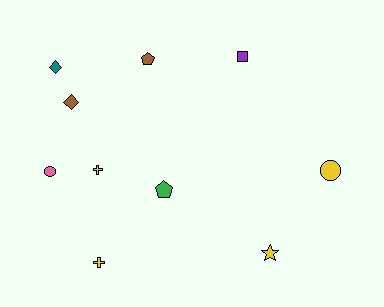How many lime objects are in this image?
There are no lime objects.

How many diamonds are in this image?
There are 2 diamonds.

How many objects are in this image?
There are 10 objects.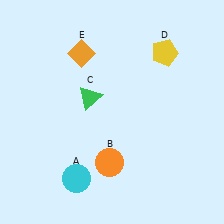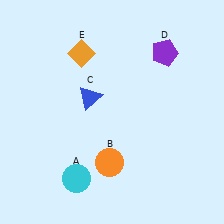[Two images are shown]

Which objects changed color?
C changed from green to blue. D changed from yellow to purple.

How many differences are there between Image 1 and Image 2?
There are 2 differences between the two images.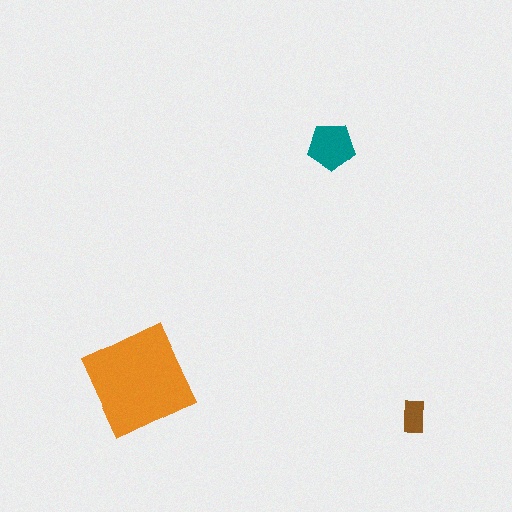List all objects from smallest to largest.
The brown rectangle, the teal pentagon, the orange diamond.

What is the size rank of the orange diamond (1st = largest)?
1st.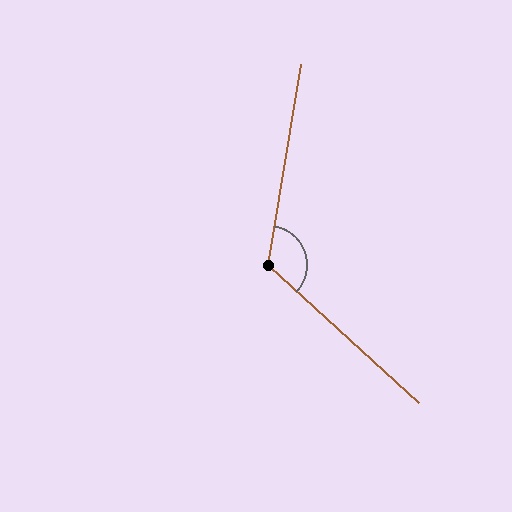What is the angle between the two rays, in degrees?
Approximately 123 degrees.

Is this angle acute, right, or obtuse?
It is obtuse.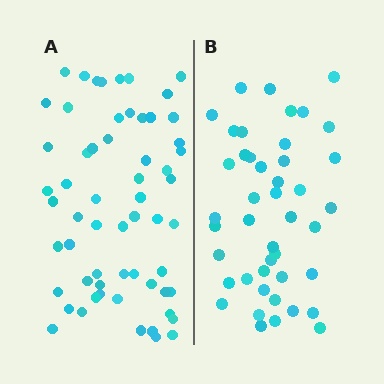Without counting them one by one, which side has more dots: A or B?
Region A (the left region) has more dots.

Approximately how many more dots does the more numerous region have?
Region A has approximately 15 more dots than region B.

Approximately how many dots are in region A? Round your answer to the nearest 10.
About 60 dots.